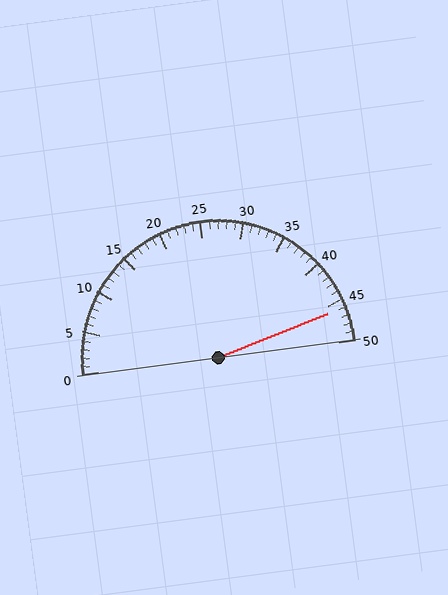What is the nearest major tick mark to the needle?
The nearest major tick mark is 45.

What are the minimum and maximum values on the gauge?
The gauge ranges from 0 to 50.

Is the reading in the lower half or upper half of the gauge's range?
The reading is in the upper half of the range (0 to 50).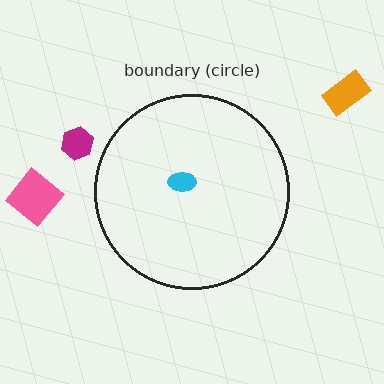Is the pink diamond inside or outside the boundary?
Outside.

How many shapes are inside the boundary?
1 inside, 3 outside.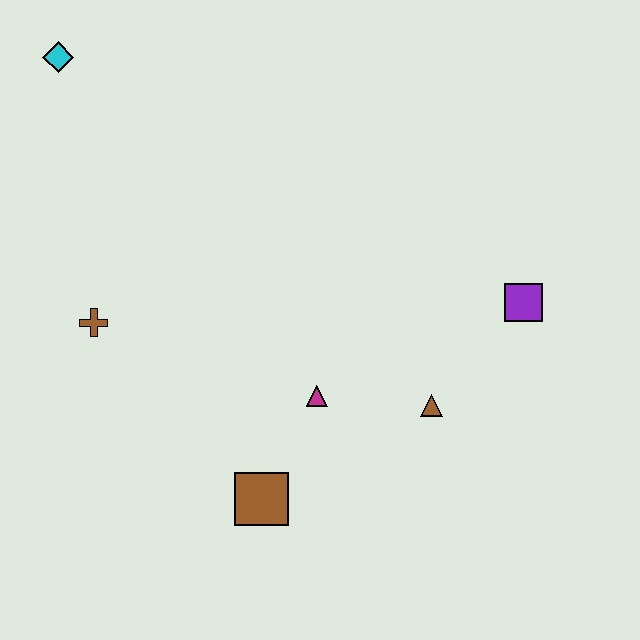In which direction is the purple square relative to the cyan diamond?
The purple square is to the right of the cyan diamond.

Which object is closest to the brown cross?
The magenta triangle is closest to the brown cross.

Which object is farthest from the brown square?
The cyan diamond is farthest from the brown square.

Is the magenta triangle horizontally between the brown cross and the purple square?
Yes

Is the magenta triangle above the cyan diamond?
No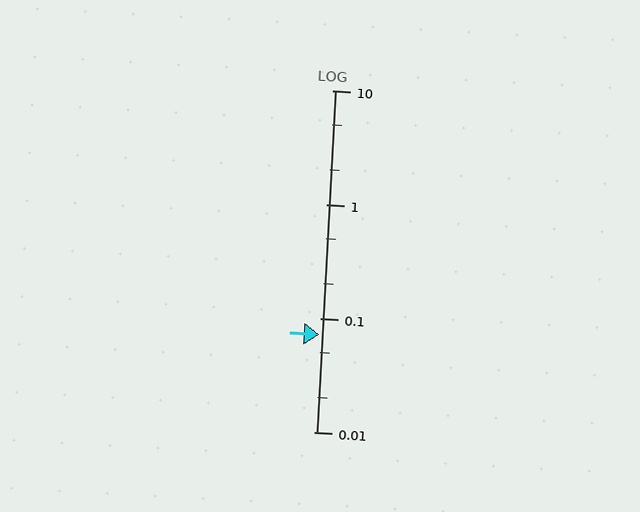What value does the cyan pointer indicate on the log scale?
The pointer indicates approximately 0.071.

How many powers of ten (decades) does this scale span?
The scale spans 3 decades, from 0.01 to 10.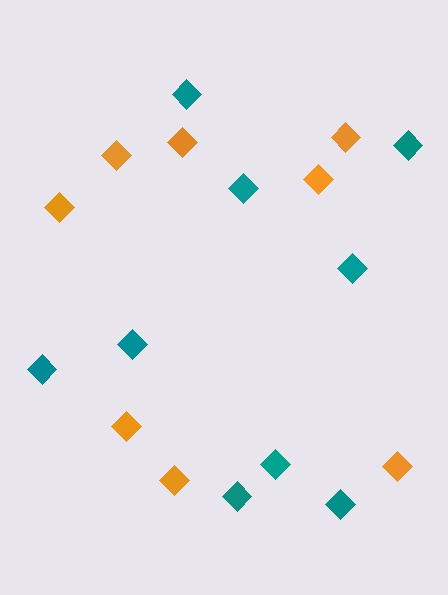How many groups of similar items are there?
There are 2 groups: one group of orange diamonds (8) and one group of teal diamonds (9).